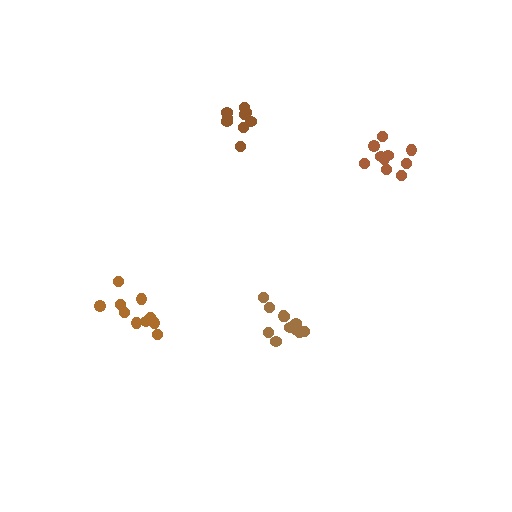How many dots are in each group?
Group 1: 10 dots, Group 2: 12 dots, Group 3: 10 dots, Group 4: 9 dots (41 total).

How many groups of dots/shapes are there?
There are 4 groups.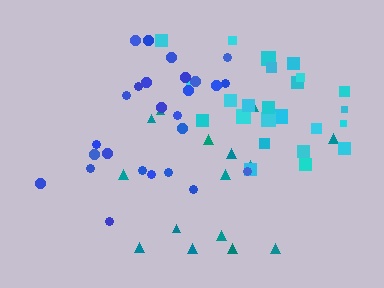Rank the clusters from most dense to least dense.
cyan, blue, teal.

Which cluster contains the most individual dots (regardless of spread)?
Blue (26).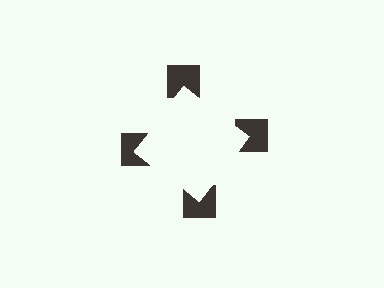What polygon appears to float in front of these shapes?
An illusory square — its edges are inferred from the aligned wedge cuts in the notched squares, not physically drawn.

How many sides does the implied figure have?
4 sides.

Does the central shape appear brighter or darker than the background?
It typically appears slightly brighter than the background, even though no actual brightness change is drawn.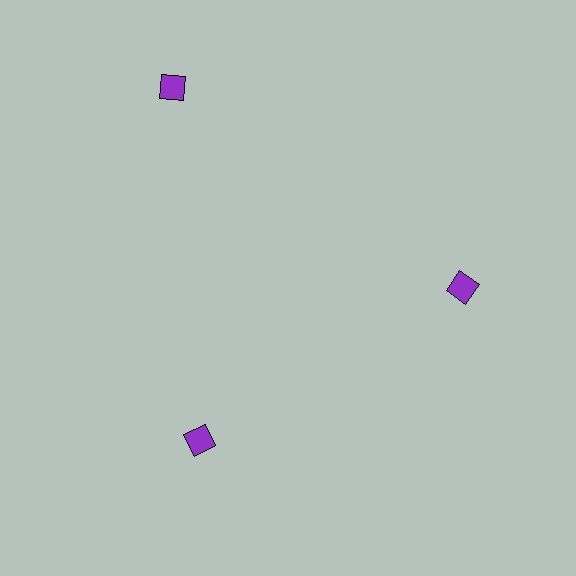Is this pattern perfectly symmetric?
No. The 3 purple diamonds are arranged in a ring, but one element near the 11 o'clock position is pushed outward from the center, breaking the 3-fold rotational symmetry.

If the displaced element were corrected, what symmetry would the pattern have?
It would have 3-fold rotational symmetry — the pattern would map onto itself every 120 degrees.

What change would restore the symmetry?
The symmetry would be restored by moving it inward, back onto the ring so that all 3 diamonds sit at equal angles and equal distance from the center.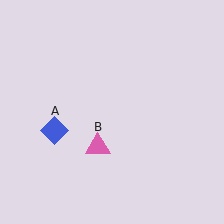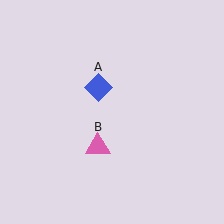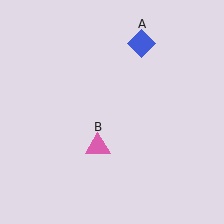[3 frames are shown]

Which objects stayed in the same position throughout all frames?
Pink triangle (object B) remained stationary.